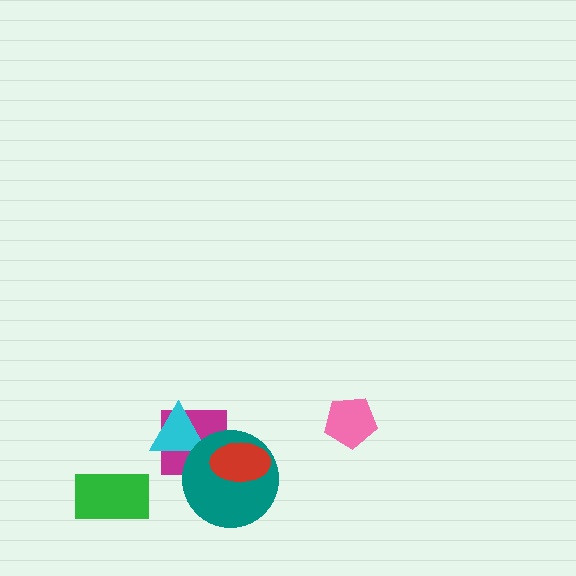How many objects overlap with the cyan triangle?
2 objects overlap with the cyan triangle.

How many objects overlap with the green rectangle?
0 objects overlap with the green rectangle.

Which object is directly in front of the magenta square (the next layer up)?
The cyan triangle is directly in front of the magenta square.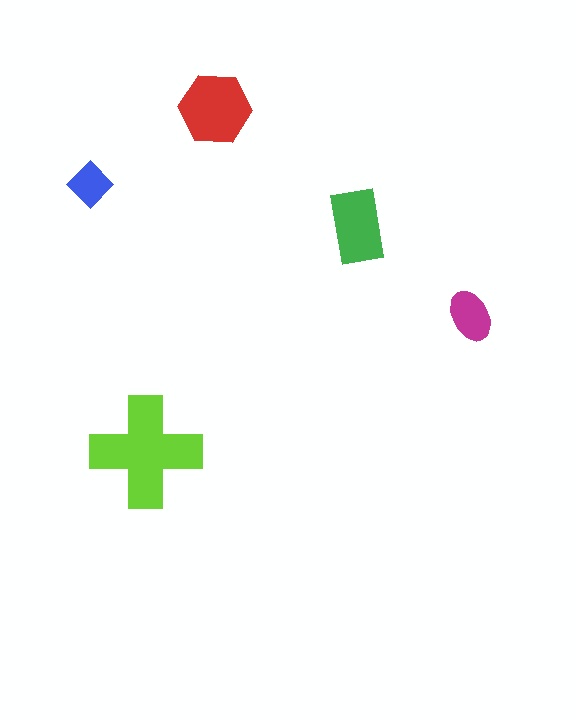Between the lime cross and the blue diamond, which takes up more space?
The lime cross.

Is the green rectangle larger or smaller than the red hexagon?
Smaller.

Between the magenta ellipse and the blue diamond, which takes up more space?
The magenta ellipse.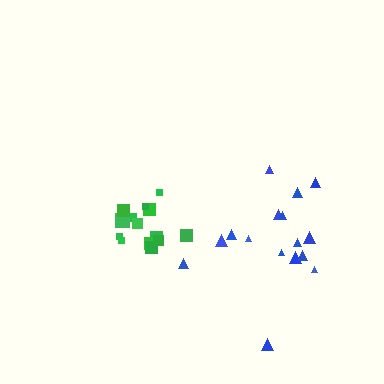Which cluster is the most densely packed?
Green.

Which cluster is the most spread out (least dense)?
Blue.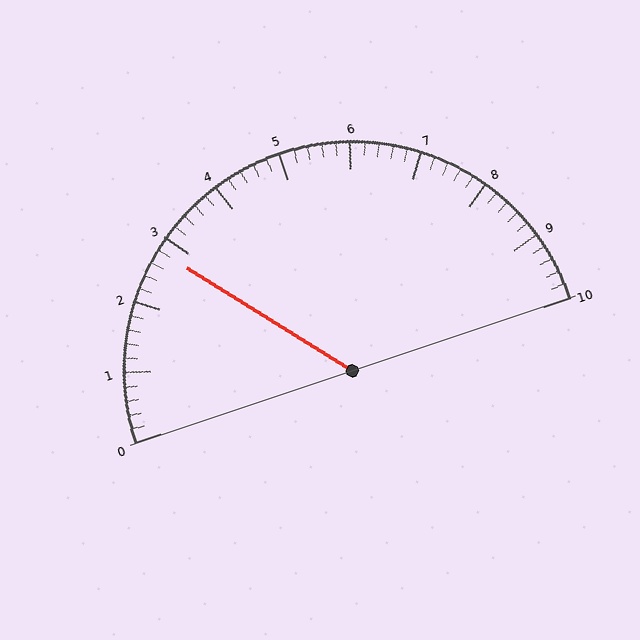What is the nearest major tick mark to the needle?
The nearest major tick mark is 3.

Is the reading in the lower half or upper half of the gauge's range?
The reading is in the lower half of the range (0 to 10).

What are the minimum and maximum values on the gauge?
The gauge ranges from 0 to 10.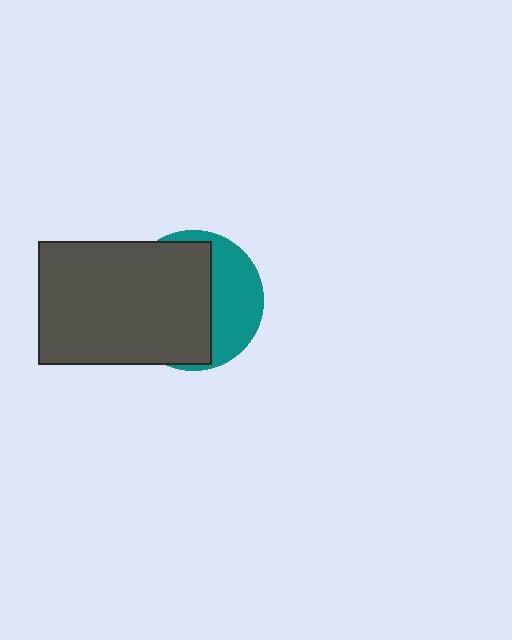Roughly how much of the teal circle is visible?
A small part of it is visible (roughly 38%).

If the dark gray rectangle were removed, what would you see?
You would see the complete teal circle.